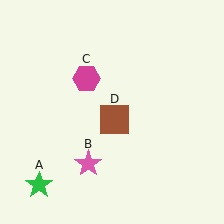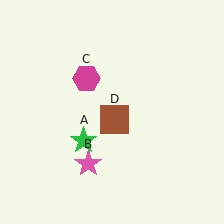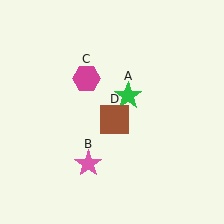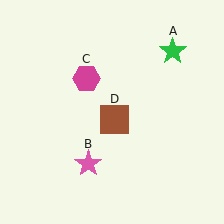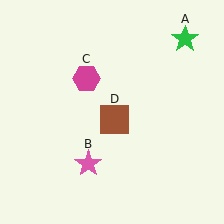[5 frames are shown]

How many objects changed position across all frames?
1 object changed position: green star (object A).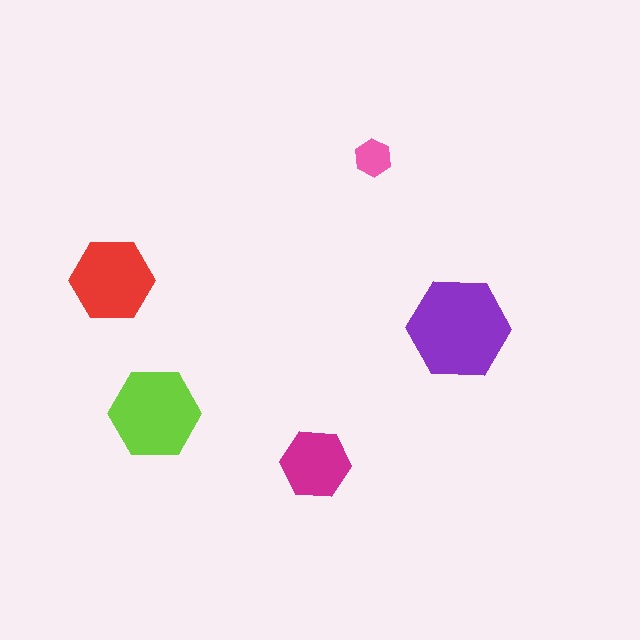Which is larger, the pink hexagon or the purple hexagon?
The purple one.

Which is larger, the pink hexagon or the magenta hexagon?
The magenta one.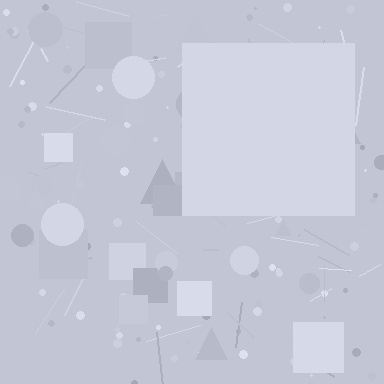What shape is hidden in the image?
A square is hidden in the image.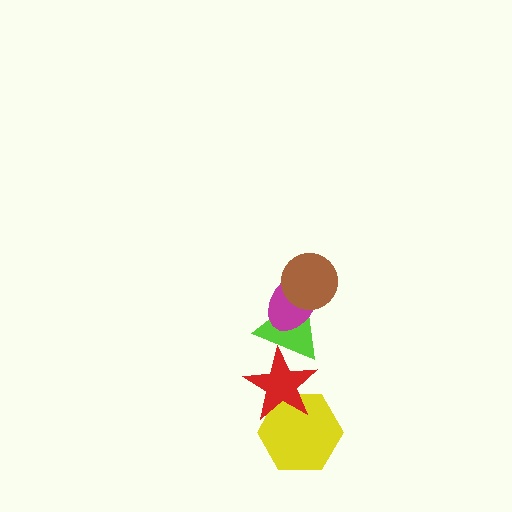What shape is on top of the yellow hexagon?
The red star is on top of the yellow hexagon.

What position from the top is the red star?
The red star is 4th from the top.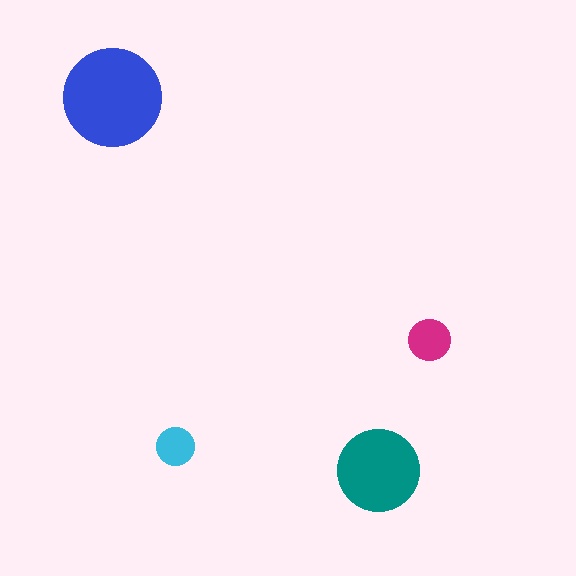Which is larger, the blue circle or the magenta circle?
The blue one.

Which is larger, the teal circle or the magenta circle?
The teal one.